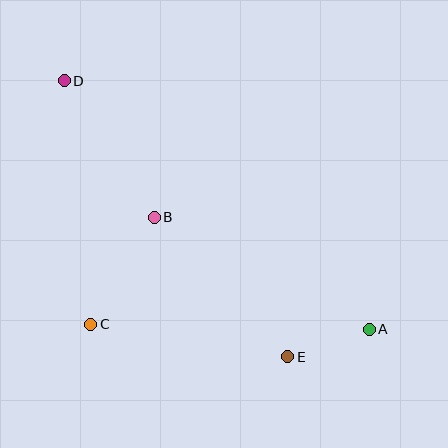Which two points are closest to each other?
Points A and E are closest to each other.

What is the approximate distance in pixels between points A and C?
The distance between A and C is approximately 279 pixels.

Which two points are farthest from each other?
Points A and D are farthest from each other.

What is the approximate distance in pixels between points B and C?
The distance between B and C is approximately 125 pixels.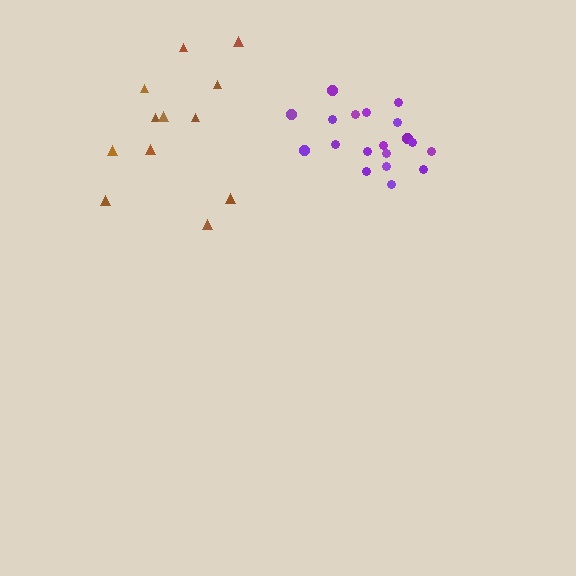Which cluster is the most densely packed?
Purple.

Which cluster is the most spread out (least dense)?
Brown.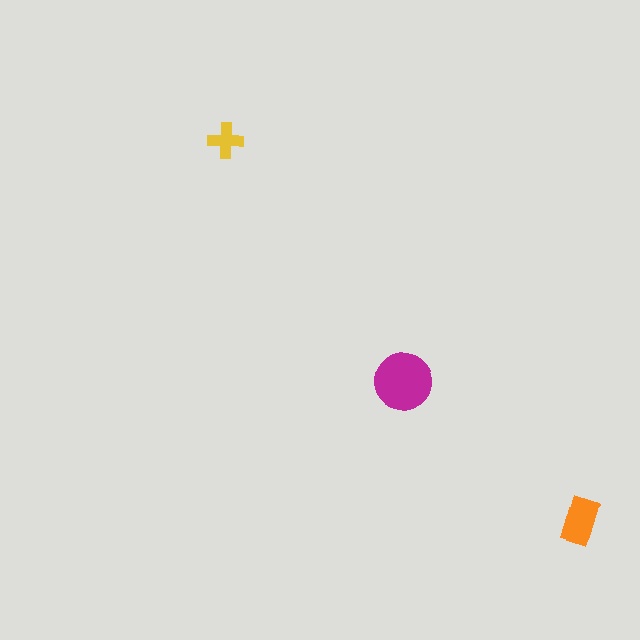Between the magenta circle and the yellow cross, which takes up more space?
The magenta circle.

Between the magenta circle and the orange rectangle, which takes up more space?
The magenta circle.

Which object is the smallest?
The yellow cross.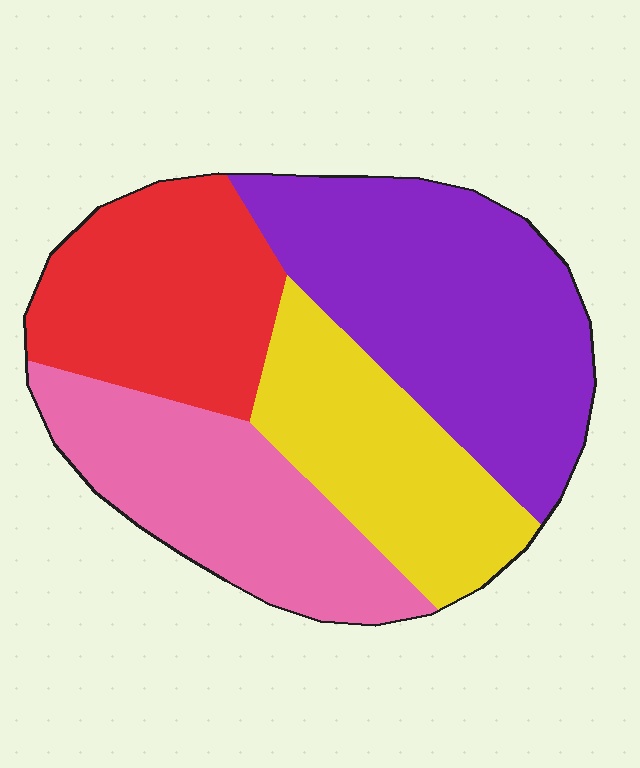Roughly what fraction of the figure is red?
Red takes up less than a quarter of the figure.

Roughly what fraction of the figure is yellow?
Yellow takes up less than a quarter of the figure.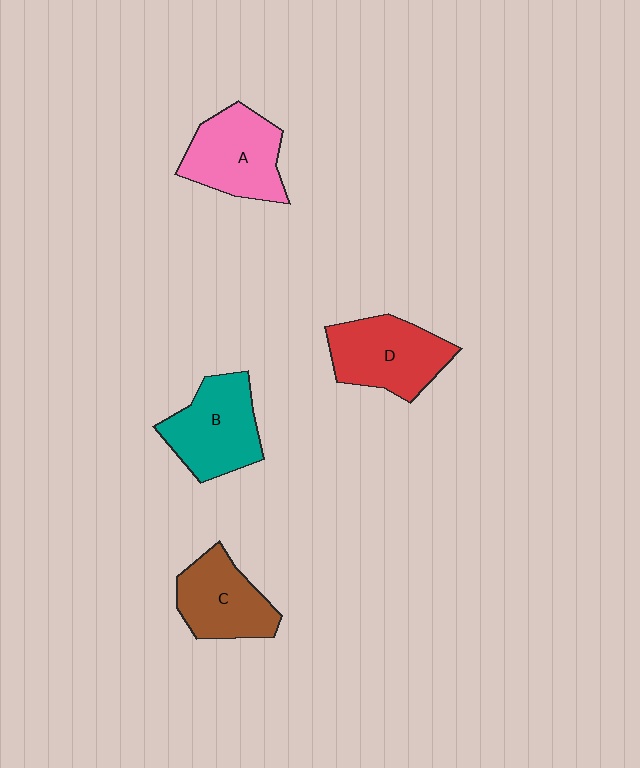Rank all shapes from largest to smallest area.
From largest to smallest: D (red), B (teal), A (pink), C (brown).